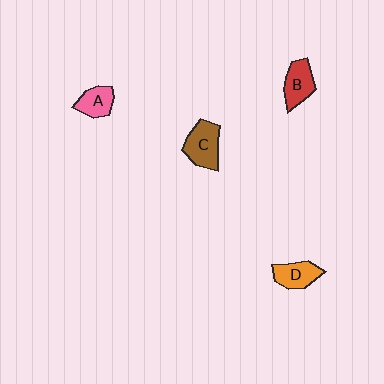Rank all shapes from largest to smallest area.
From largest to smallest: C (brown), B (red), D (orange), A (pink).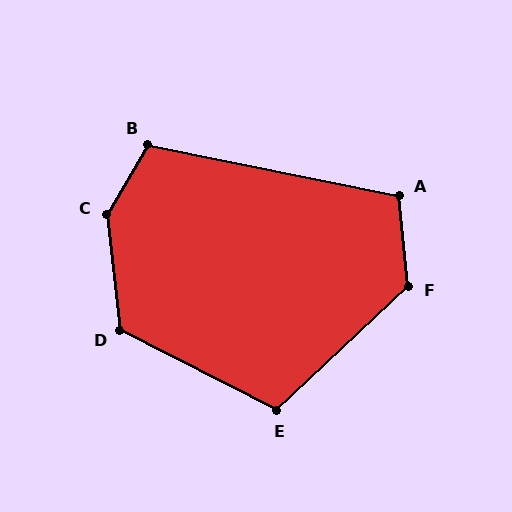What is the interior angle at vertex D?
Approximately 123 degrees (obtuse).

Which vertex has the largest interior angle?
C, at approximately 143 degrees.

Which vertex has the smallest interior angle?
A, at approximately 107 degrees.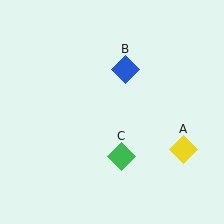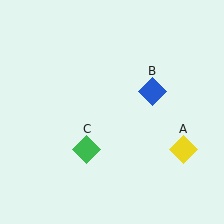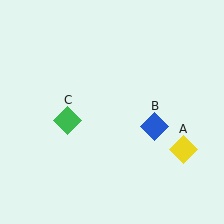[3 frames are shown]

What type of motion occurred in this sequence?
The blue diamond (object B), green diamond (object C) rotated clockwise around the center of the scene.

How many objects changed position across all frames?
2 objects changed position: blue diamond (object B), green diamond (object C).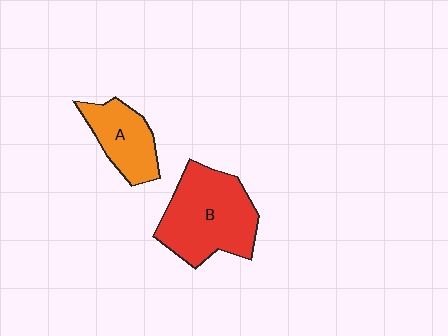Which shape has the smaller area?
Shape A (orange).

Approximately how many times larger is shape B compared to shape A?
Approximately 1.8 times.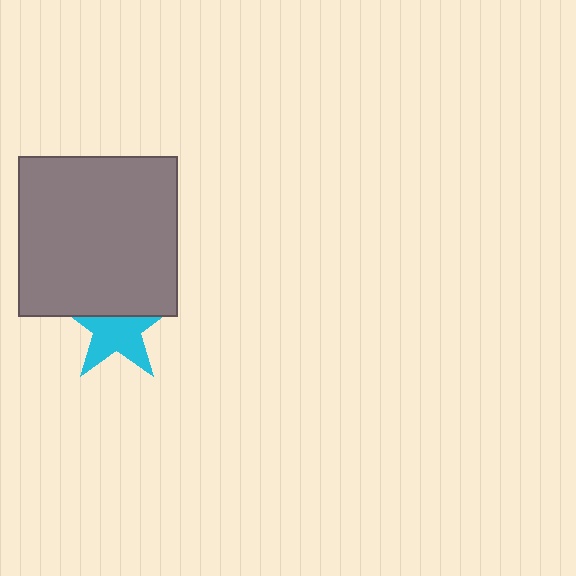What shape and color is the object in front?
The object in front is a gray square.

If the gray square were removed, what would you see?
You would see the complete cyan star.